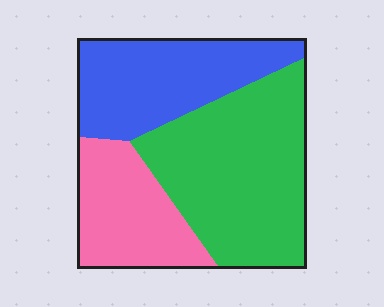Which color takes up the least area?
Pink, at roughly 25%.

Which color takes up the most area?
Green, at roughly 45%.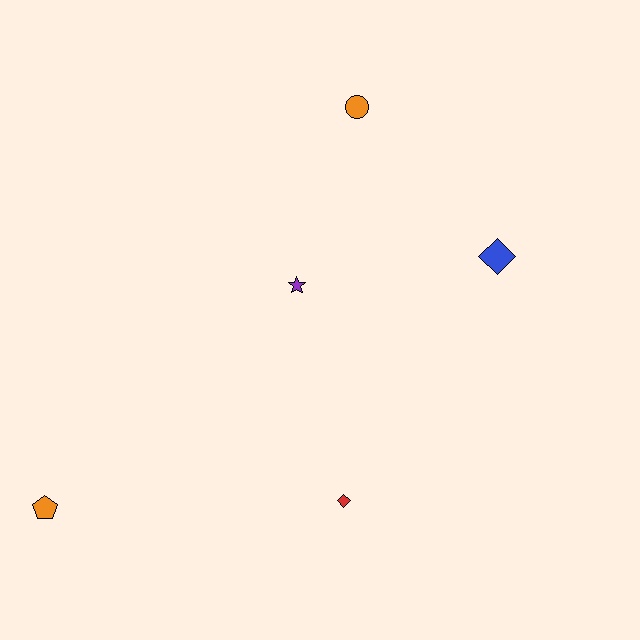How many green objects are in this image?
There are no green objects.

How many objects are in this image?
There are 5 objects.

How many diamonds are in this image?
There are 2 diamonds.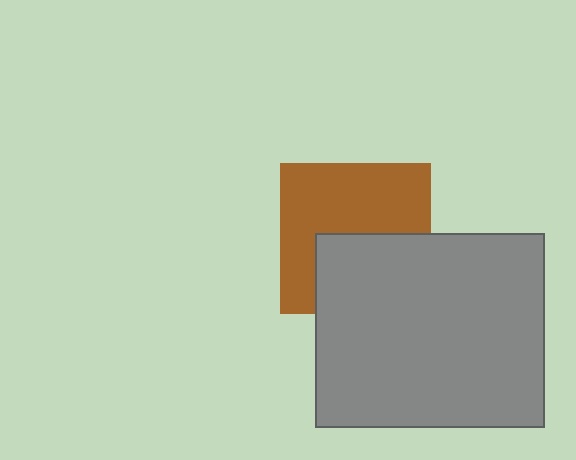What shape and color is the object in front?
The object in front is a gray rectangle.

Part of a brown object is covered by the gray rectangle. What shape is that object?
It is a square.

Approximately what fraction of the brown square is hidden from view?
Roughly 41% of the brown square is hidden behind the gray rectangle.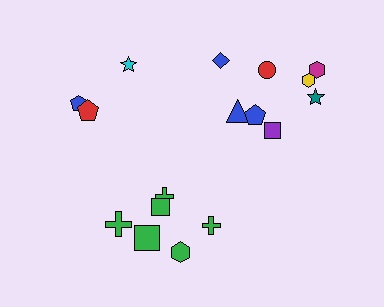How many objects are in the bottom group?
There are 7 objects.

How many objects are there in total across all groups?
There are 18 objects.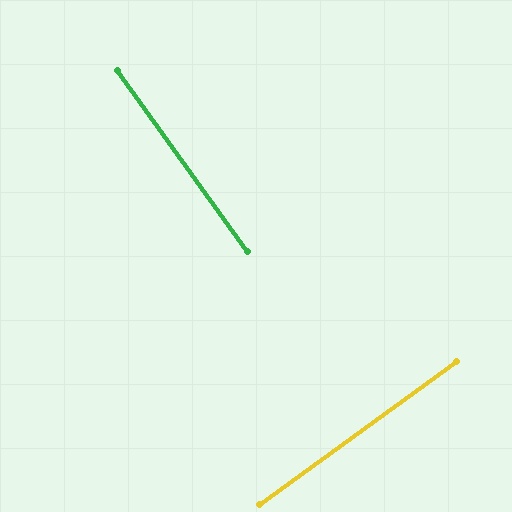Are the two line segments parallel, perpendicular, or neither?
Perpendicular — they meet at approximately 90°.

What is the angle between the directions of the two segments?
Approximately 90 degrees.